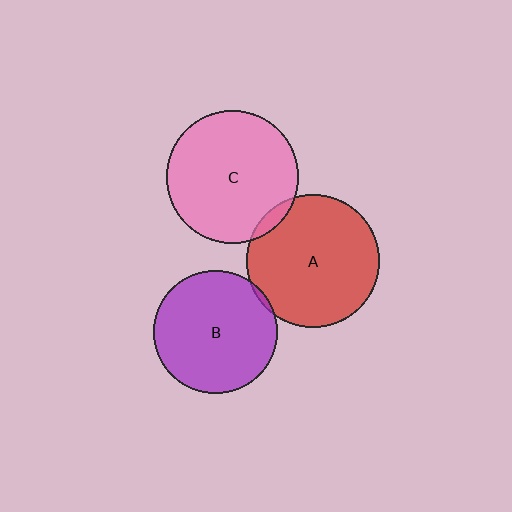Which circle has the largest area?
Circle A (red).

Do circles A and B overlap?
Yes.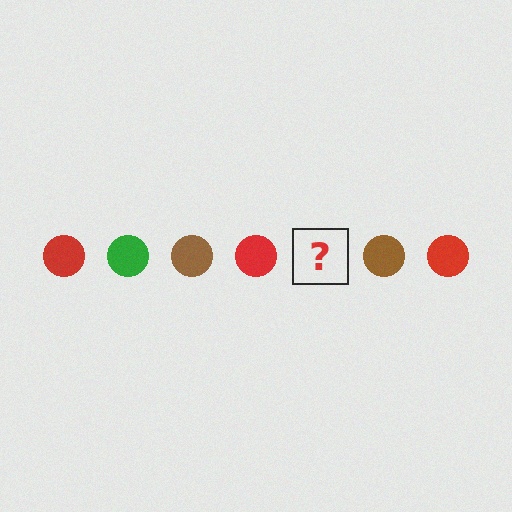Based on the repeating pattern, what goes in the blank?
The blank should be a green circle.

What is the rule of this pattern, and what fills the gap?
The rule is that the pattern cycles through red, green, brown circles. The gap should be filled with a green circle.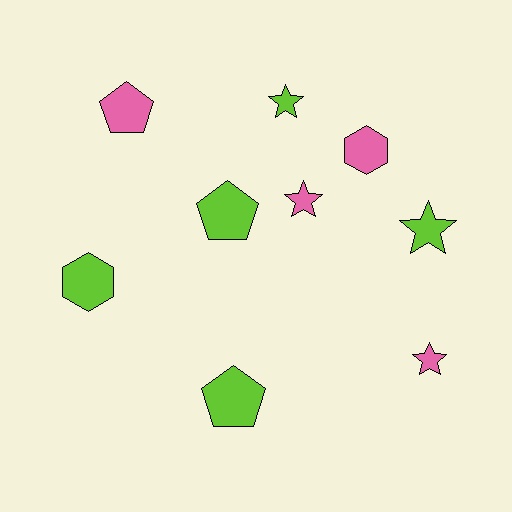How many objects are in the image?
There are 9 objects.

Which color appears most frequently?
Lime, with 5 objects.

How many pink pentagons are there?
There is 1 pink pentagon.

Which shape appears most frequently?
Star, with 4 objects.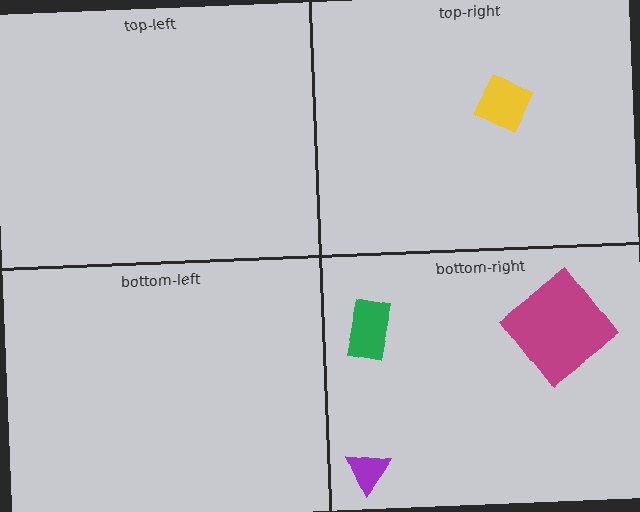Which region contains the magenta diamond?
The bottom-right region.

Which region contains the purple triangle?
The bottom-right region.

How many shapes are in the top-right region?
1.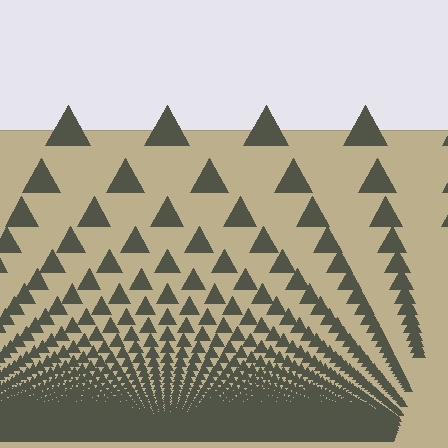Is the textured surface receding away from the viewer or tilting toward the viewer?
The surface appears to tilt toward the viewer. Texture elements get larger and sparser toward the top.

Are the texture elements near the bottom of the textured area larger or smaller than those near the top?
Smaller. The gradient is inverted — elements near the bottom are smaller and denser.